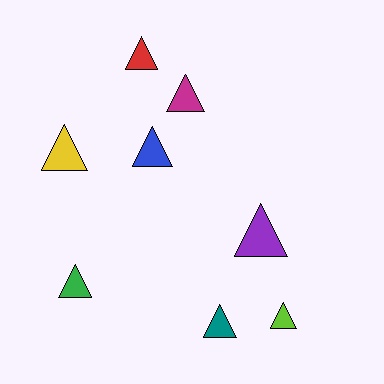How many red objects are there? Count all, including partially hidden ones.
There is 1 red object.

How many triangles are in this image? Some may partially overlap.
There are 8 triangles.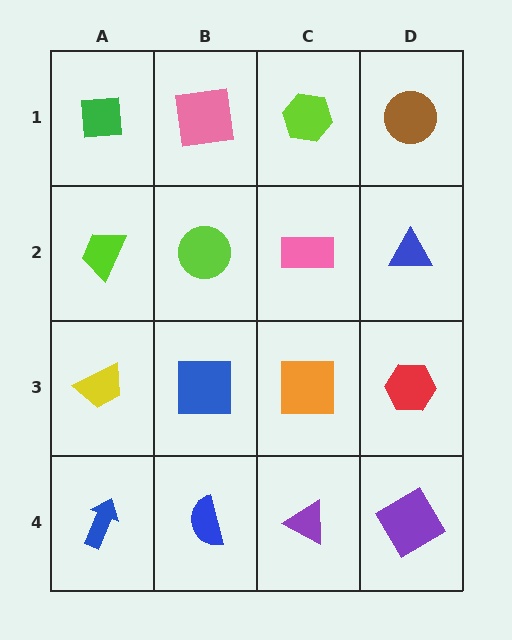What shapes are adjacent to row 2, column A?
A green square (row 1, column A), a yellow trapezoid (row 3, column A), a lime circle (row 2, column B).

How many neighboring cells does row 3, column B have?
4.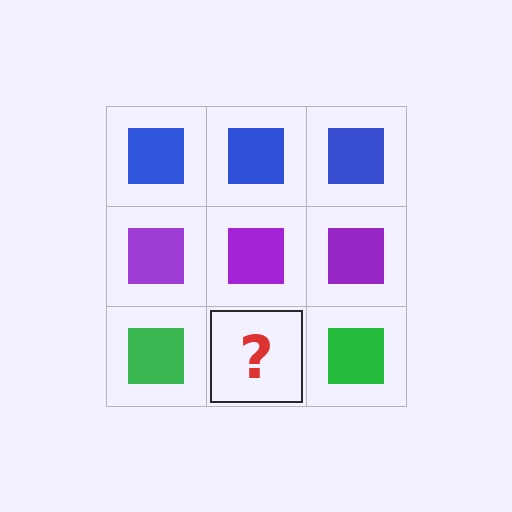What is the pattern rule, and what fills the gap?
The rule is that each row has a consistent color. The gap should be filled with a green square.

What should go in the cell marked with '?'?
The missing cell should contain a green square.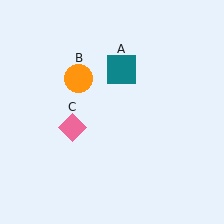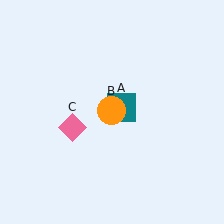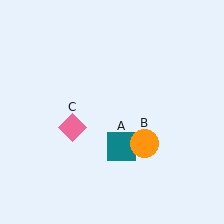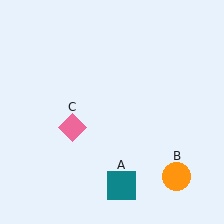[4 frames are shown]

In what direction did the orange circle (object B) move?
The orange circle (object B) moved down and to the right.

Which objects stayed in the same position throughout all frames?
Pink diamond (object C) remained stationary.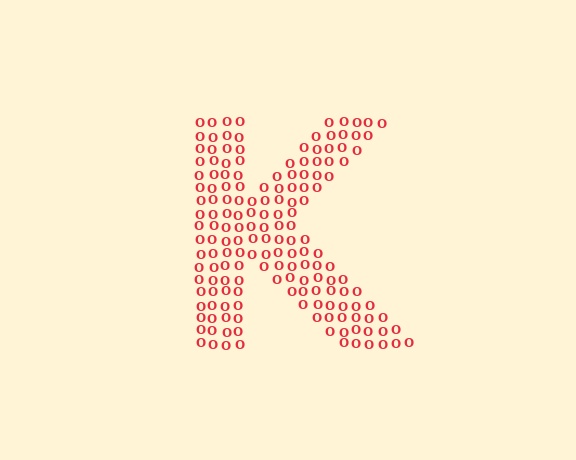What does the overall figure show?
The overall figure shows the letter K.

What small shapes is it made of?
It is made of small letter O's.